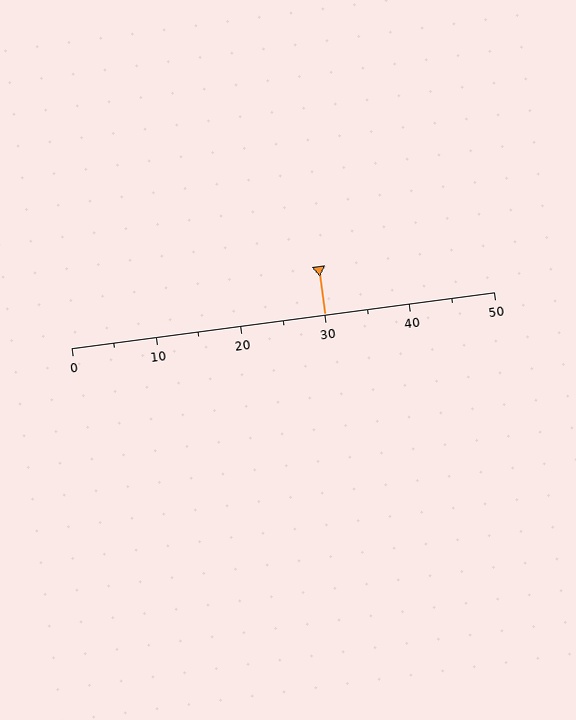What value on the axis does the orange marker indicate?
The marker indicates approximately 30.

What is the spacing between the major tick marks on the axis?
The major ticks are spaced 10 apart.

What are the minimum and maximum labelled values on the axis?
The axis runs from 0 to 50.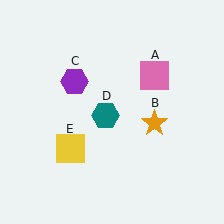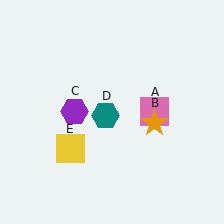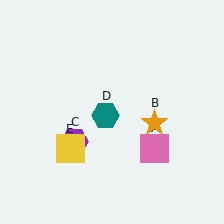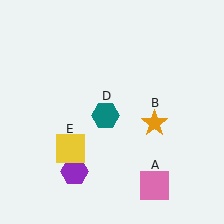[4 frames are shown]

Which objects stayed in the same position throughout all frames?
Orange star (object B) and teal hexagon (object D) and yellow square (object E) remained stationary.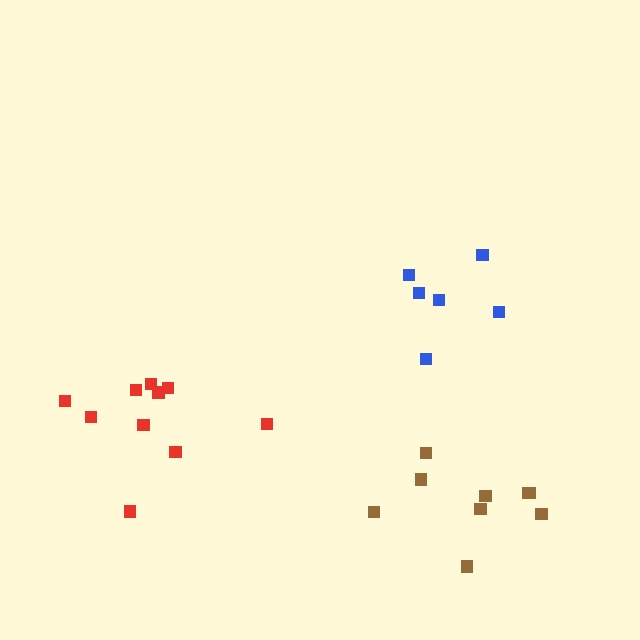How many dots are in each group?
Group 1: 6 dots, Group 2: 10 dots, Group 3: 9 dots (25 total).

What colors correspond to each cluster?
The clusters are colored: blue, red, brown.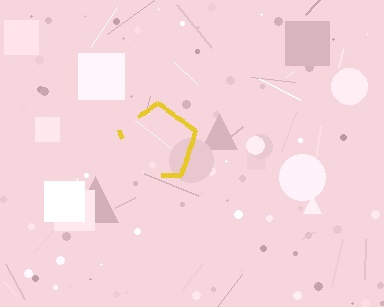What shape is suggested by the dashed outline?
The dashed outline suggests a pentagon.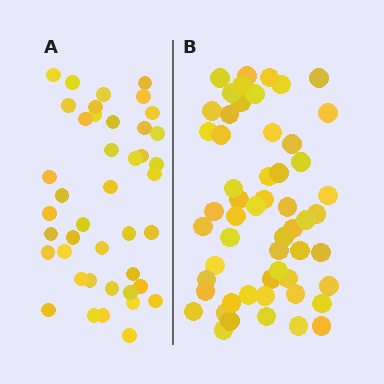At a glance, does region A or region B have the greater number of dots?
Region B (the right region) has more dots.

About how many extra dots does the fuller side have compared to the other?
Region B has approximately 15 more dots than region A.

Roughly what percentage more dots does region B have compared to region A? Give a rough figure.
About 30% more.